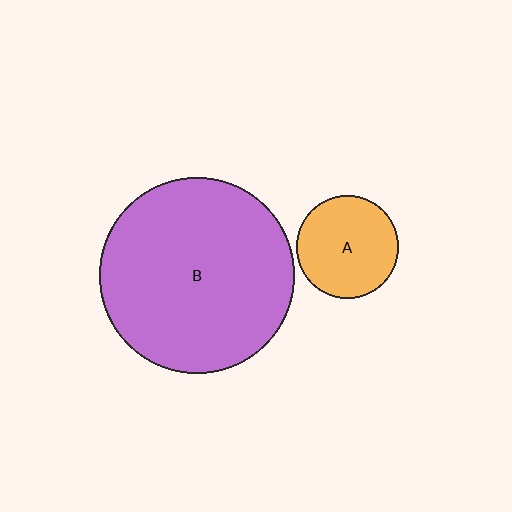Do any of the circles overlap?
No, none of the circles overlap.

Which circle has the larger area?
Circle B (purple).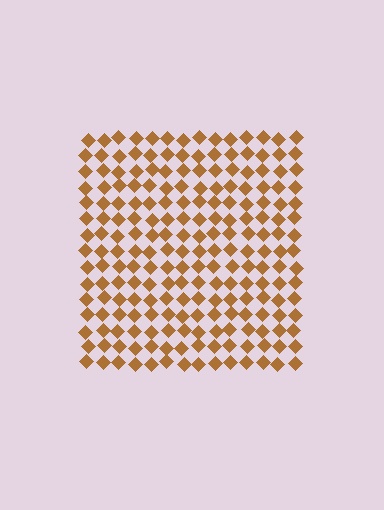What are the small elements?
The small elements are diamonds.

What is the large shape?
The large shape is a square.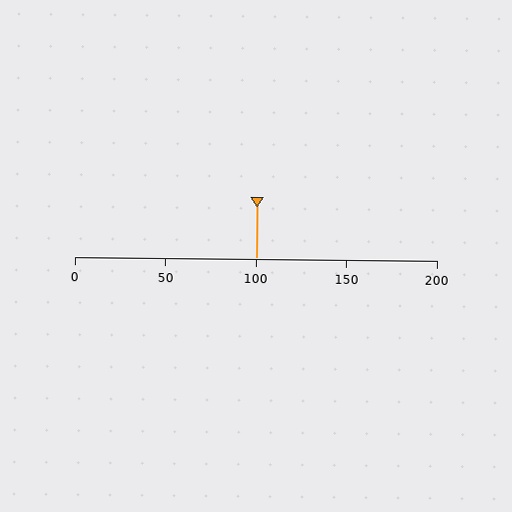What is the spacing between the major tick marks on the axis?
The major ticks are spaced 50 apart.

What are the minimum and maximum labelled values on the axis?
The axis runs from 0 to 200.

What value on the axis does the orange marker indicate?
The marker indicates approximately 100.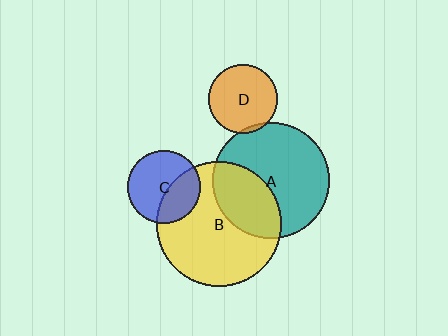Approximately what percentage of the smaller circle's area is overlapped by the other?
Approximately 35%.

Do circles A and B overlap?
Yes.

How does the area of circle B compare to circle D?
Approximately 3.3 times.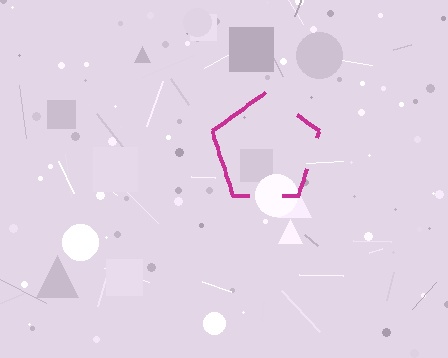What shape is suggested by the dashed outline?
The dashed outline suggests a pentagon.